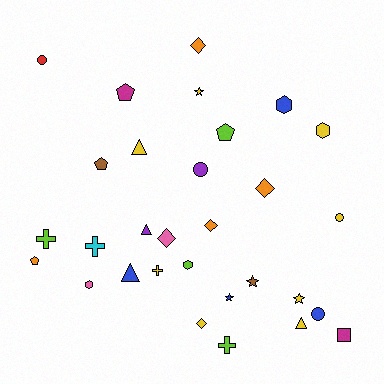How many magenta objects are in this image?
There are 2 magenta objects.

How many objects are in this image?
There are 30 objects.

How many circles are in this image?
There are 4 circles.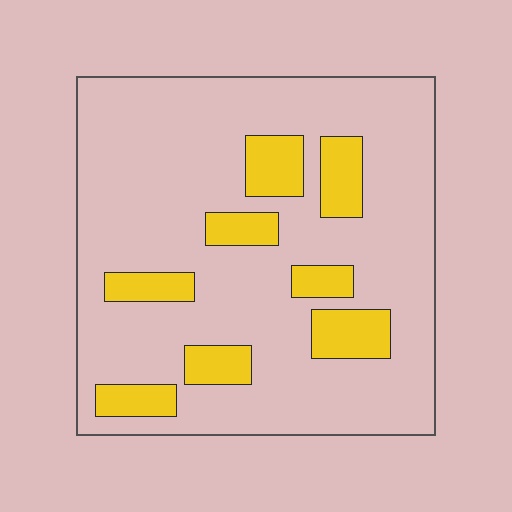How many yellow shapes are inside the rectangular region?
8.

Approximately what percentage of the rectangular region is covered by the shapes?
Approximately 20%.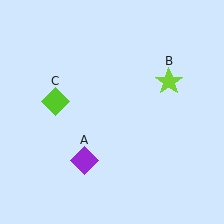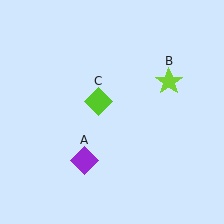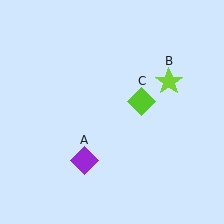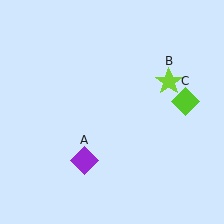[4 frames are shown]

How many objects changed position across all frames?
1 object changed position: lime diamond (object C).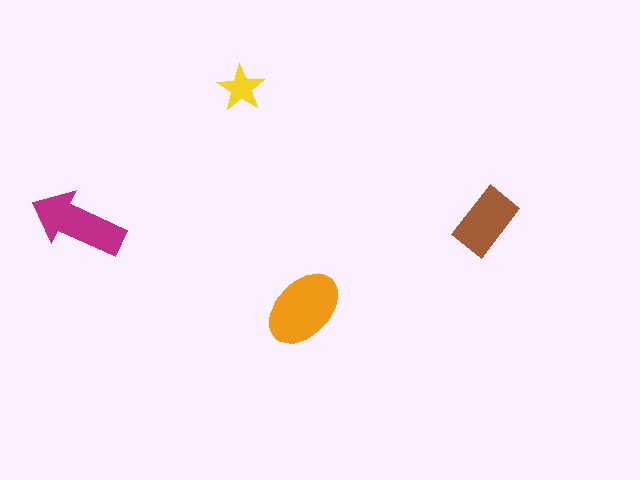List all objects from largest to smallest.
The orange ellipse, the magenta arrow, the brown rectangle, the yellow star.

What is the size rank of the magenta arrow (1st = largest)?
2nd.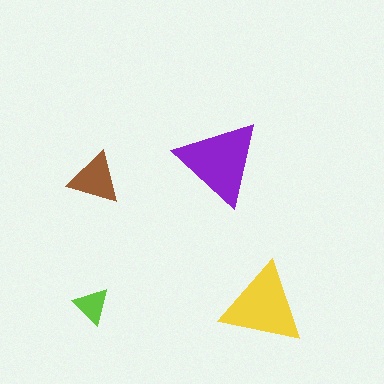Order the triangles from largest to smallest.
the purple one, the yellow one, the brown one, the lime one.